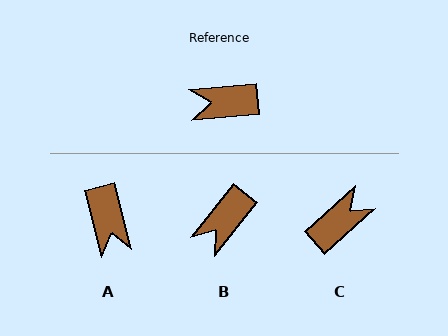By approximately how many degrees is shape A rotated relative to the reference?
Approximately 100 degrees counter-clockwise.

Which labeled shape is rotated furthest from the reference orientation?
C, about 143 degrees away.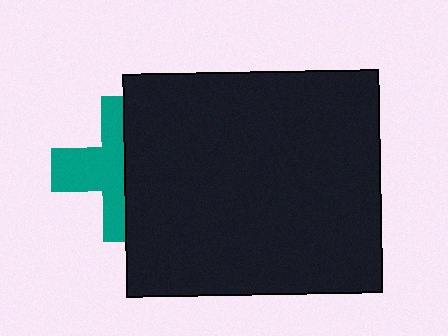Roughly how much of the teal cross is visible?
About half of it is visible (roughly 50%).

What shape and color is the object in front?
The object in front is a black rectangle.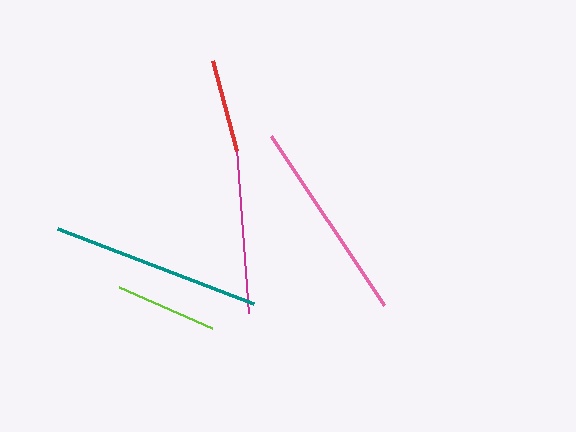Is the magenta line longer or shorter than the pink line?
The pink line is longer than the magenta line.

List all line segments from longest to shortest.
From longest to shortest: teal, pink, magenta, lime, red.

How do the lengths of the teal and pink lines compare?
The teal and pink lines are approximately the same length.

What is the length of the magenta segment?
The magenta segment is approximately 164 pixels long.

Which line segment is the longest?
The teal line is the longest at approximately 210 pixels.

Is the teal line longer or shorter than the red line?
The teal line is longer than the red line.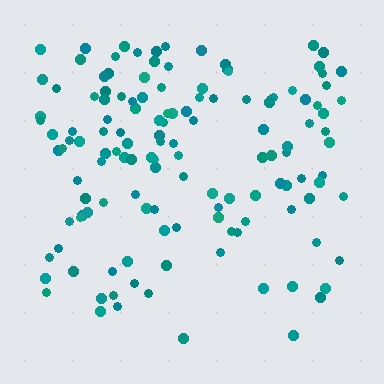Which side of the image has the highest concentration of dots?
The top.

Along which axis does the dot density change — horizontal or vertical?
Vertical.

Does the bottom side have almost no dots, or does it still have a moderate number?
Still a moderate number, just noticeably fewer than the top.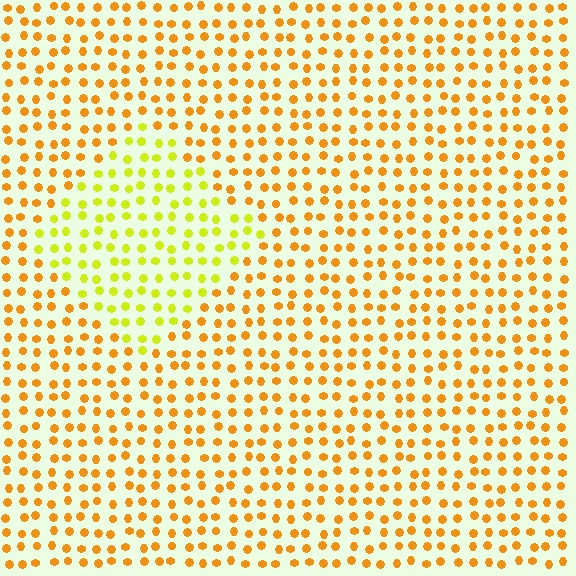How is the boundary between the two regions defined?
The boundary is defined purely by a slight shift in hue (about 36 degrees). Spacing, size, and orientation are identical on both sides.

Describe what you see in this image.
The image is filled with small orange elements in a uniform arrangement. A diamond-shaped region is visible where the elements are tinted to a slightly different hue, forming a subtle color boundary.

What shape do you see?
I see a diamond.